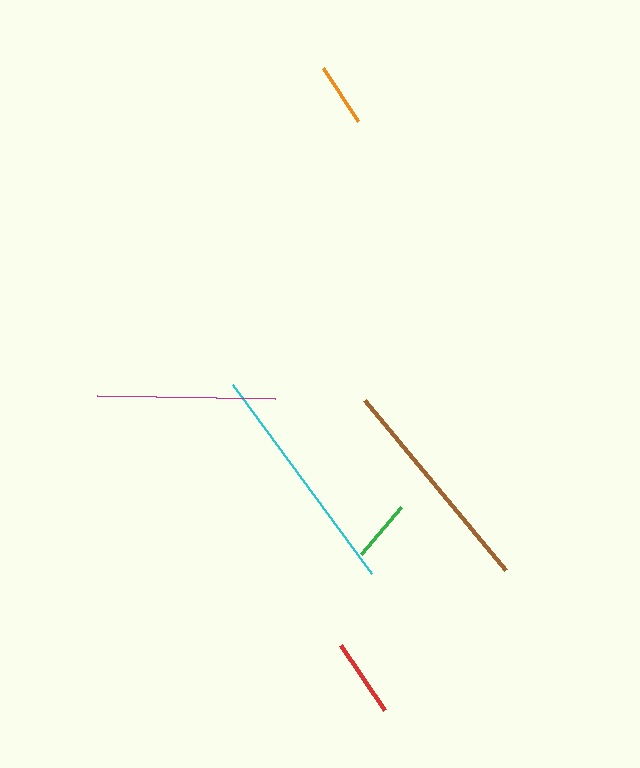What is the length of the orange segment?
The orange segment is approximately 63 pixels long.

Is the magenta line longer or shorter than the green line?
The magenta line is longer than the green line.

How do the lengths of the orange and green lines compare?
The orange and green lines are approximately the same length.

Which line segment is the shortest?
The green line is the shortest at approximately 62 pixels.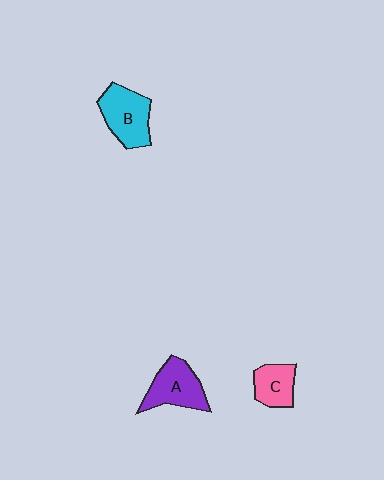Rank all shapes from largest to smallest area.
From largest to smallest: B (cyan), A (purple), C (pink).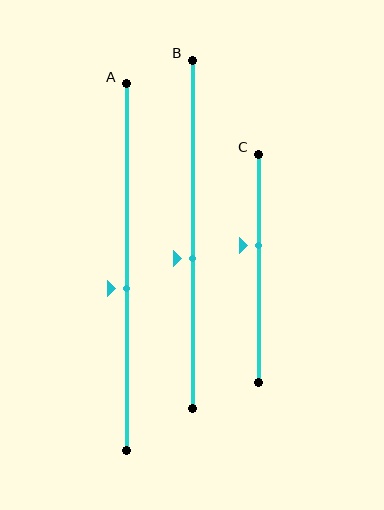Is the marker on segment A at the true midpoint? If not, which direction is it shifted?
No, the marker on segment A is shifted downward by about 6% of the segment length.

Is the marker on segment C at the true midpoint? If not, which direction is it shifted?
No, the marker on segment C is shifted upward by about 10% of the segment length.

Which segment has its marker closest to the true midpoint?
Segment A has its marker closest to the true midpoint.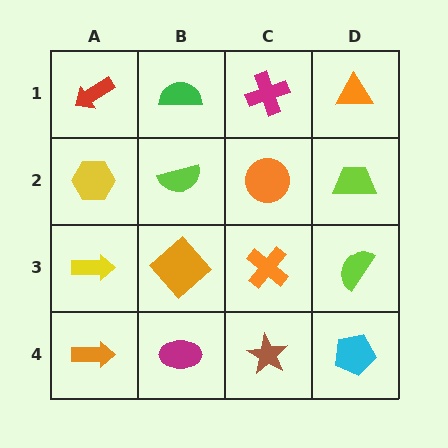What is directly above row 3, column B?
A lime semicircle.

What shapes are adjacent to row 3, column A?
A yellow hexagon (row 2, column A), an orange arrow (row 4, column A), an orange diamond (row 3, column B).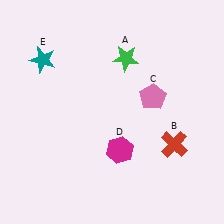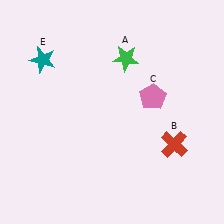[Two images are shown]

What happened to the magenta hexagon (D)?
The magenta hexagon (D) was removed in Image 2. It was in the bottom-right area of Image 1.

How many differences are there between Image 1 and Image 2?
There is 1 difference between the two images.